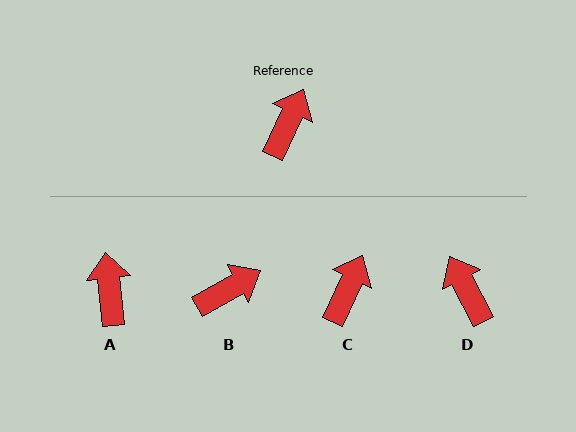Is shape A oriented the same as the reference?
No, it is off by about 31 degrees.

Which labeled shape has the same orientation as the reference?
C.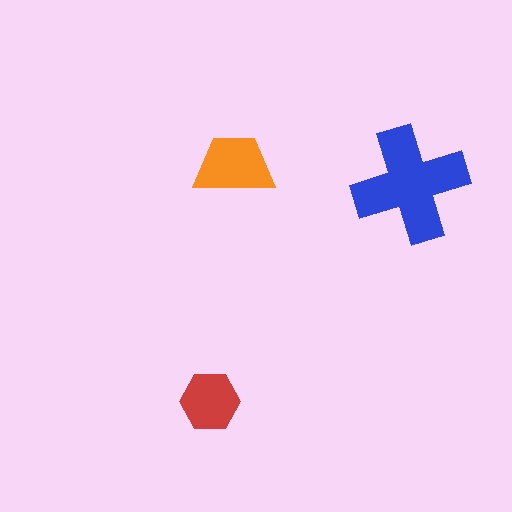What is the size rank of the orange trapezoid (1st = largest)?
2nd.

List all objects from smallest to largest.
The red hexagon, the orange trapezoid, the blue cross.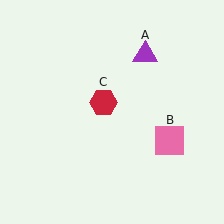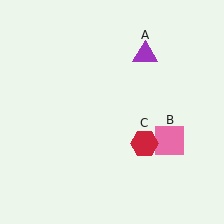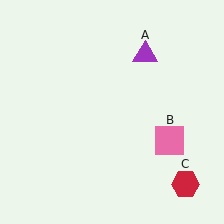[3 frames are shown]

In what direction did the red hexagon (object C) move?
The red hexagon (object C) moved down and to the right.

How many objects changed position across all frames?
1 object changed position: red hexagon (object C).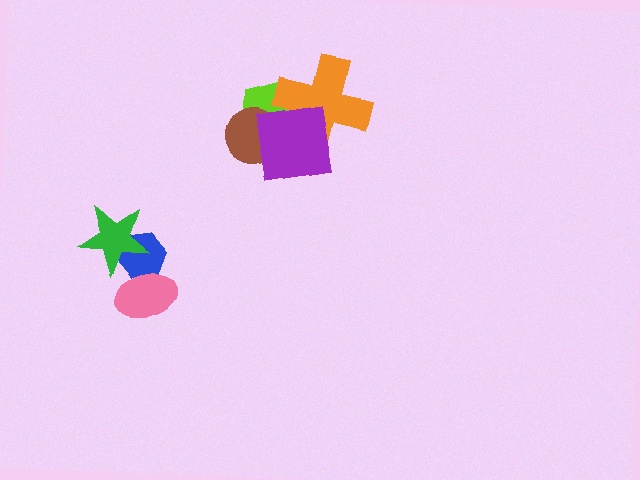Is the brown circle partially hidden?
Yes, it is partially covered by another shape.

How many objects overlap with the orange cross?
2 objects overlap with the orange cross.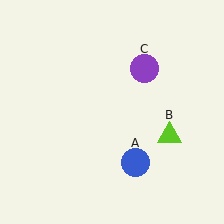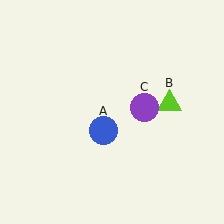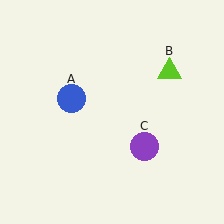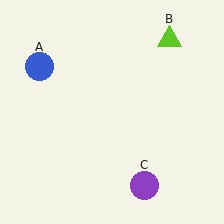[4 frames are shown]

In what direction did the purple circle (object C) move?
The purple circle (object C) moved down.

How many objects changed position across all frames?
3 objects changed position: blue circle (object A), lime triangle (object B), purple circle (object C).